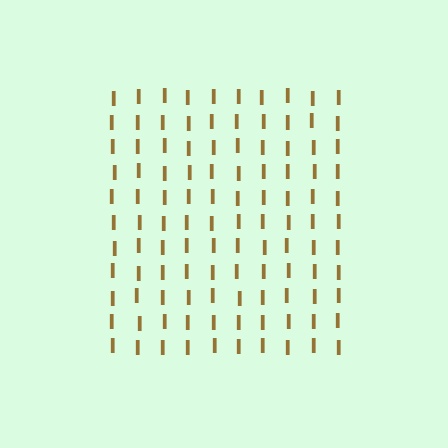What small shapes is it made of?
It is made of small letter I's.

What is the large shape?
The large shape is a square.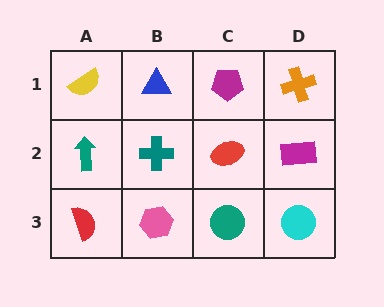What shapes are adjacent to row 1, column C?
A red ellipse (row 2, column C), a blue triangle (row 1, column B), an orange cross (row 1, column D).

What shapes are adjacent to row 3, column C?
A red ellipse (row 2, column C), a pink hexagon (row 3, column B), a cyan circle (row 3, column D).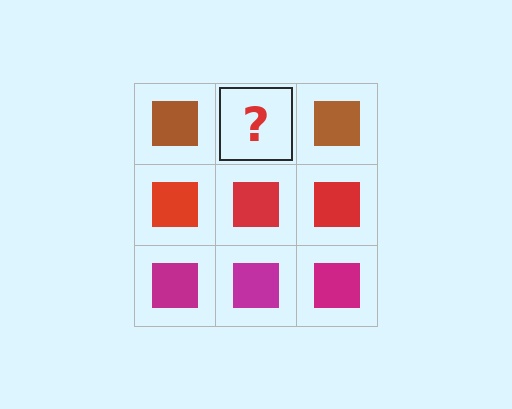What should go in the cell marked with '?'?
The missing cell should contain a brown square.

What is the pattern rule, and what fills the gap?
The rule is that each row has a consistent color. The gap should be filled with a brown square.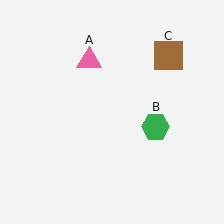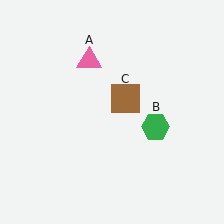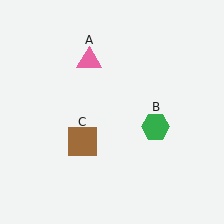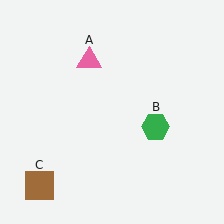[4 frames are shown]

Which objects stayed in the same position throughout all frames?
Pink triangle (object A) and green hexagon (object B) remained stationary.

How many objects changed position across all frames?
1 object changed position: brown square (object C).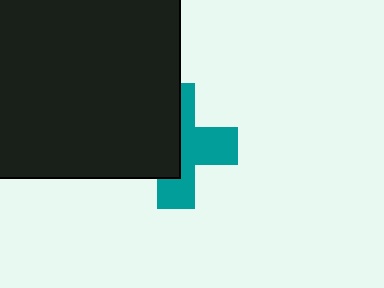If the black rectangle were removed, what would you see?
You would see the complete teal cross.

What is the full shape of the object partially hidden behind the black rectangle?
The partially hidden object is a teal cross.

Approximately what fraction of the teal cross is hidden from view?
Roughly 49% of the teal cross is hidden behind the black rectangle.